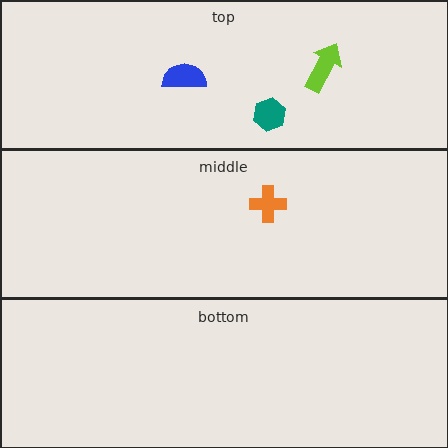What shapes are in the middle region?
The orange cross.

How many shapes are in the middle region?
1.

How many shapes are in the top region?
3.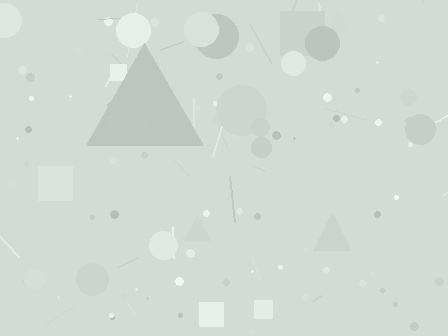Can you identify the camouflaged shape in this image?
The camouflaged shape is a triangle.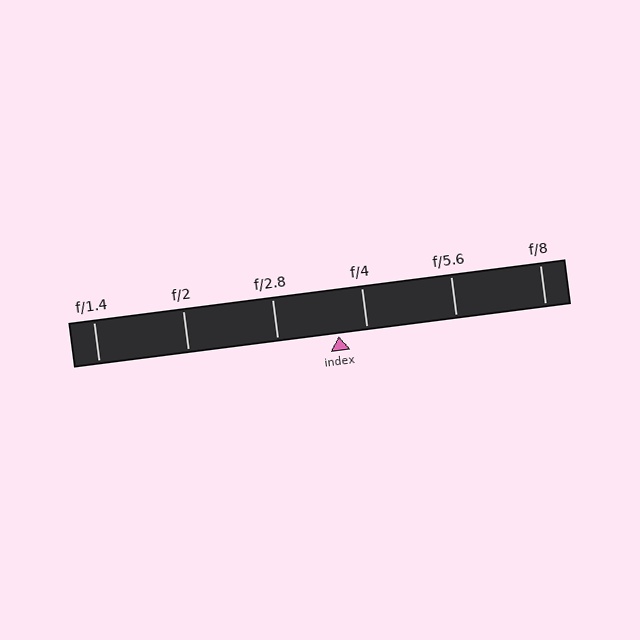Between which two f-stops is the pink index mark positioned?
The index mark is between f/2.8 and f/4.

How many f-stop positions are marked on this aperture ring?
There are 6 f-stop positions marked.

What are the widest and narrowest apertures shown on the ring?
The widest aperture shown is f/1.4 and the narrowest is f/8.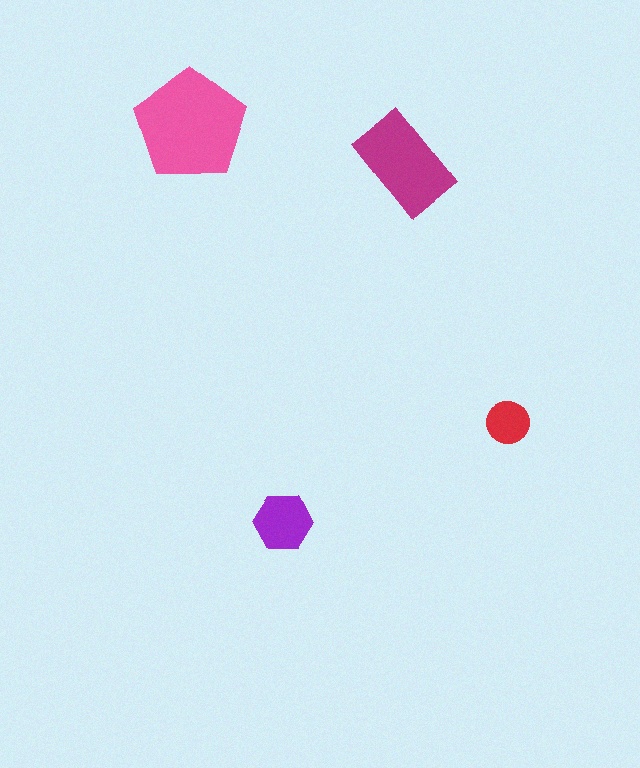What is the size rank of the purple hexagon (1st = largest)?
3rd.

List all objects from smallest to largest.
The red circle, the purple hexagon, the magenta rectangle, the pink pentagon.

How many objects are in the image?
There are 4 objects in the image.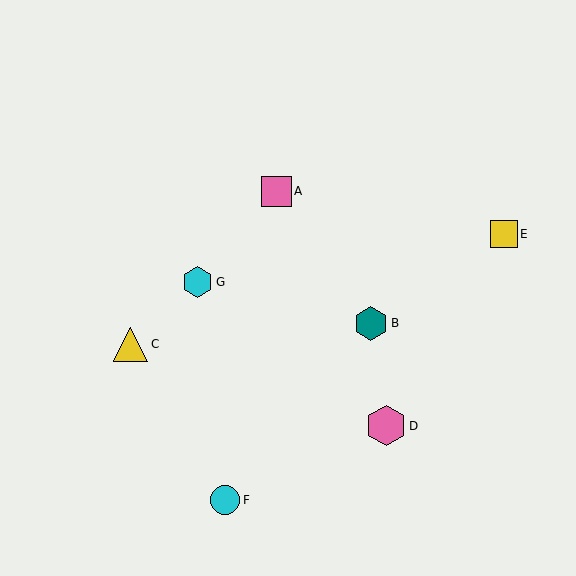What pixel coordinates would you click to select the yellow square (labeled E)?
Click at (504, 234) to select the yellow square E.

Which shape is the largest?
The pink hexagon (labeled D) is the largest.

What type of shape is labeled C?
Shape C is a yellow triangle.